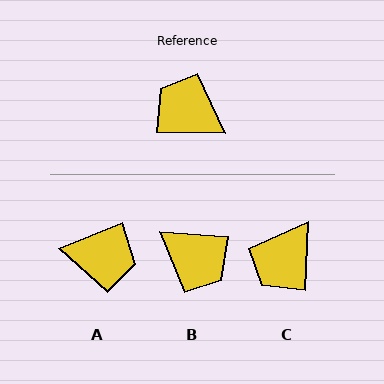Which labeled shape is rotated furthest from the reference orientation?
B, about 177 degrees away.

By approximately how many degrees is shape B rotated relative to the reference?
Approximately 177 degrees counter-clockwise.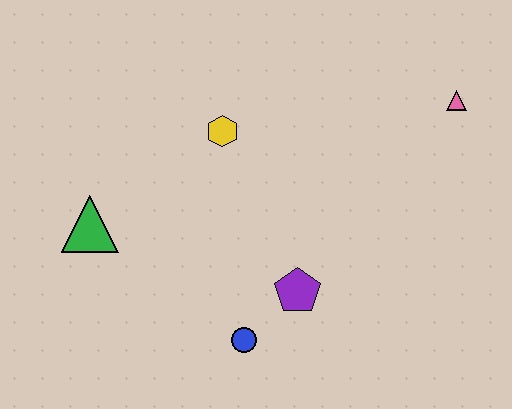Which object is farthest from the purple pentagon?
The pink triangle is farthest from the purple pentagon.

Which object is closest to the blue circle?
The purple pentagon is closest to the blue circle.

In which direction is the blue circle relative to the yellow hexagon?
The blue circle is below the yellow hexagon.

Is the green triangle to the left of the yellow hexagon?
Yes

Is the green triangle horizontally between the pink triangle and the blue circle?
No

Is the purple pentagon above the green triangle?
No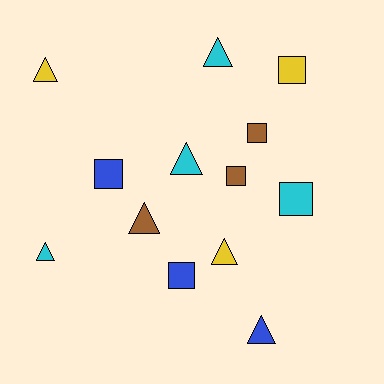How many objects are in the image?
There are 13 objects.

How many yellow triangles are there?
There are 2 yellow triangles.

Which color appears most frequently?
Cyan, with 4 objects.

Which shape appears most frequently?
Triangle, with 7 objects.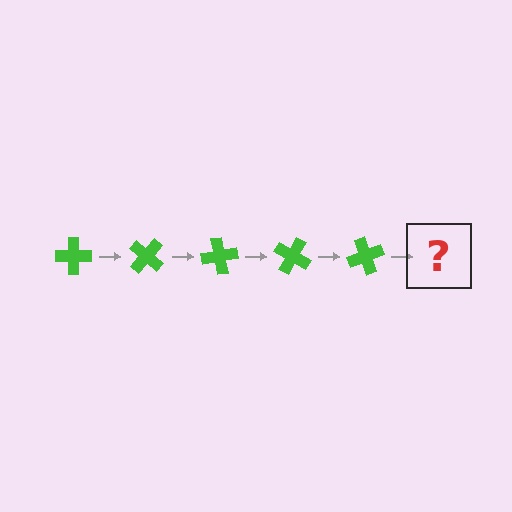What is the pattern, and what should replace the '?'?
The pattern is that the cross rotates 40 degrees each step. The '?' should be a green cross rotated 200 degrees.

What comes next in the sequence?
The next element should be a green cross rotated 200 degrees.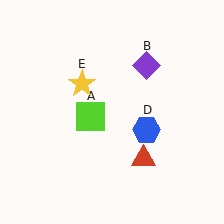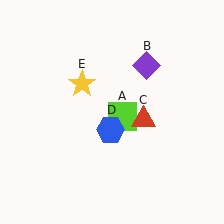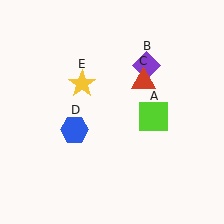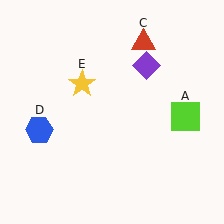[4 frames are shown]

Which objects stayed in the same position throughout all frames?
Purple diamond (object B) and yellow star (object E) remained stationary.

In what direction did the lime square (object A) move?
The lime square (object A) moved right.